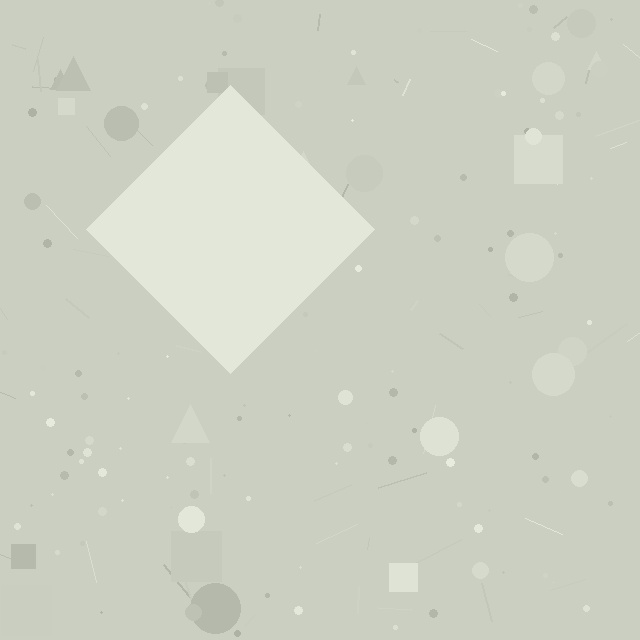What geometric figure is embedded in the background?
A diamond is embedded in the background.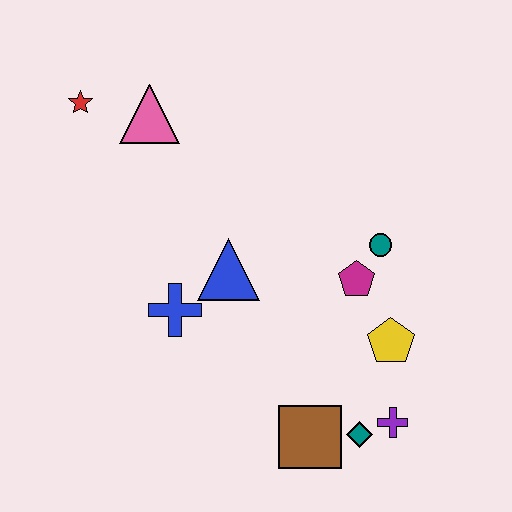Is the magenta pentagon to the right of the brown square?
Yes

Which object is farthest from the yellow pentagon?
The red star is farthest from the yellow pentagon.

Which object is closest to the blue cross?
The blue triangle is closest to the blue cross.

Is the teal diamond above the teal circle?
No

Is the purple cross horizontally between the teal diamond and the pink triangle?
No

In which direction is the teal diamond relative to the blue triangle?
The teal diamond is below the blue triangle.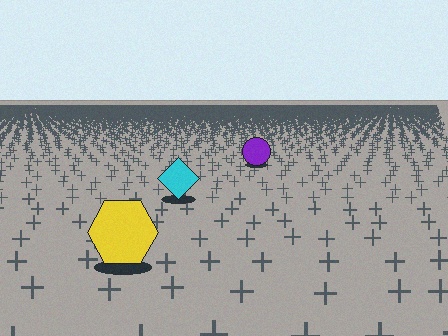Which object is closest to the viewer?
The yellow hexagon is closest. The texture marks near it are larger and more spread out.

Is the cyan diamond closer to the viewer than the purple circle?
Yes. The cyan diamond is closer — you can tell from the texture gradient: the ground texture is coarser near it.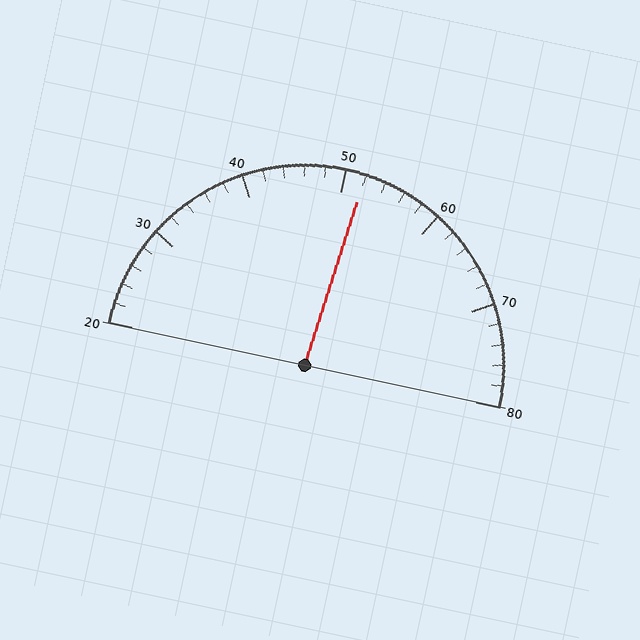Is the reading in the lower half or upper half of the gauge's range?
The reading is in the upper half of the range (20 to 80).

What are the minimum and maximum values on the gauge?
The gauge ranges from 20 to 80.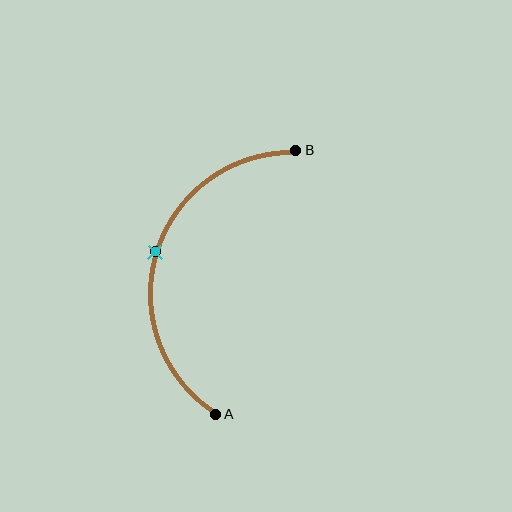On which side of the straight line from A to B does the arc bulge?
The arc bulges to the left of the straight line connecting A and B.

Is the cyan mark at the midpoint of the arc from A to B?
Yes. The cyan mark lies on the arc at equal arc-length from both A and B — it is the arc midpoint.